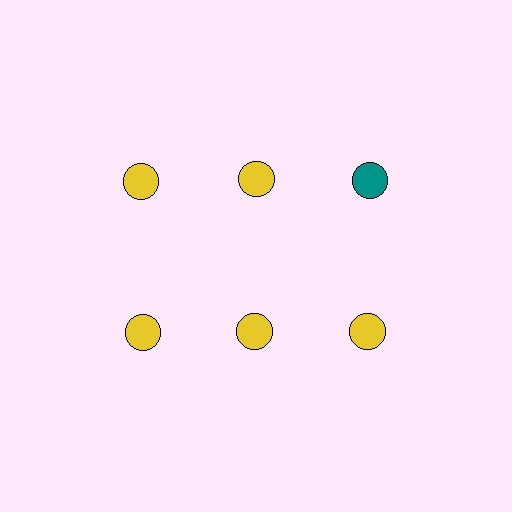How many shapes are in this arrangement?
There are 6 shapes arranged in a grid pattern.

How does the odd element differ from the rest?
It has a different color: teal instead of yellow.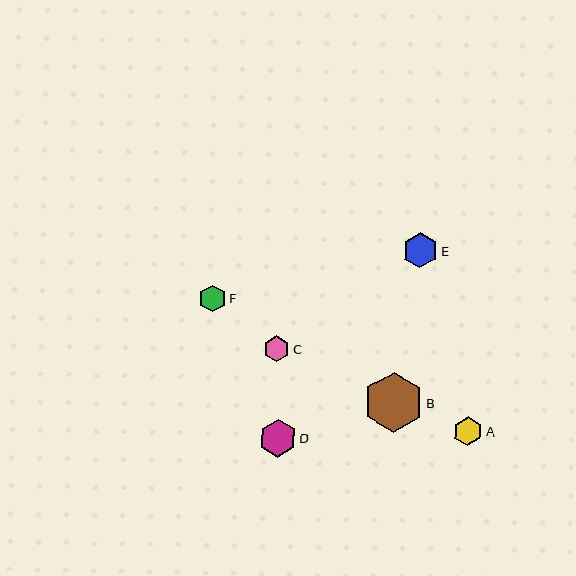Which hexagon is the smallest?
Hexagon C is the smallest with a size of approximately 26 pixels.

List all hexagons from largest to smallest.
From largest to smallest: B, D, E, A, F, C.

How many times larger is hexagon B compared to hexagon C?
Hexagon B is approximately 2.3 times the size of hexagon C.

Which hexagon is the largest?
Hexagon B is the largest with a size of approximately 60 pixels.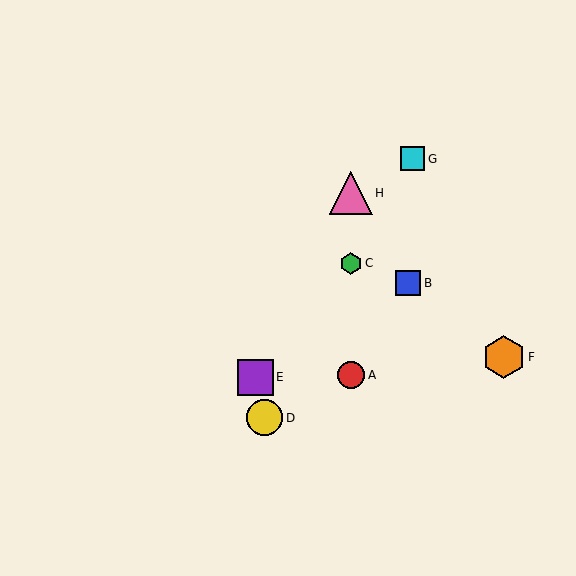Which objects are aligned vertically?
Objects A, C, H are aligned vertically.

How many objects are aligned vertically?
3 objects (A, C, H) are aligned vertically.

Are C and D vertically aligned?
No, C is at x≈351 and D is at x≈264.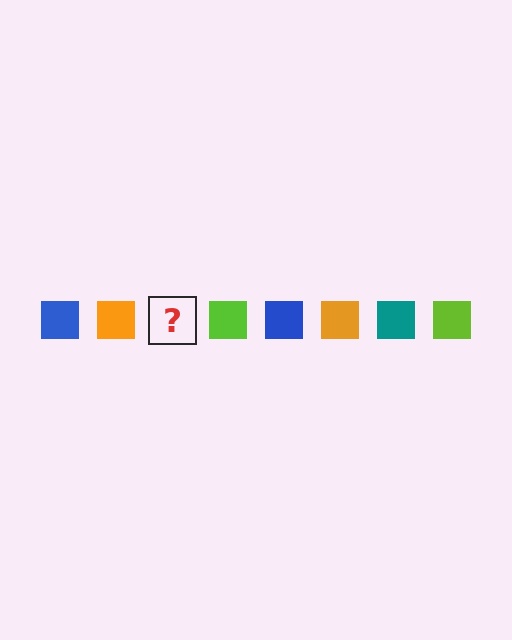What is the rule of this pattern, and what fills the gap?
The rule is that the pattern cycles through blue, orange, teal, lime squares. The gap should be filled with a teal square.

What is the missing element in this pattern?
The missing element is a teal square.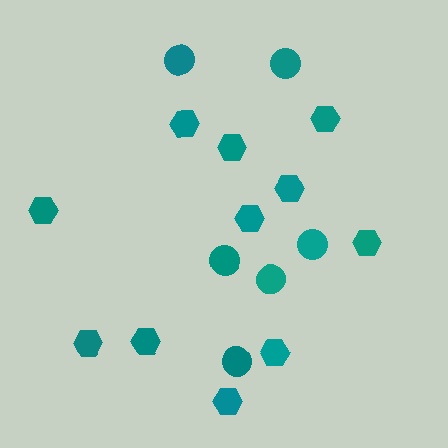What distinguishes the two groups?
There are 2 groups: one group of hexagons (11) and one group of circles (6).